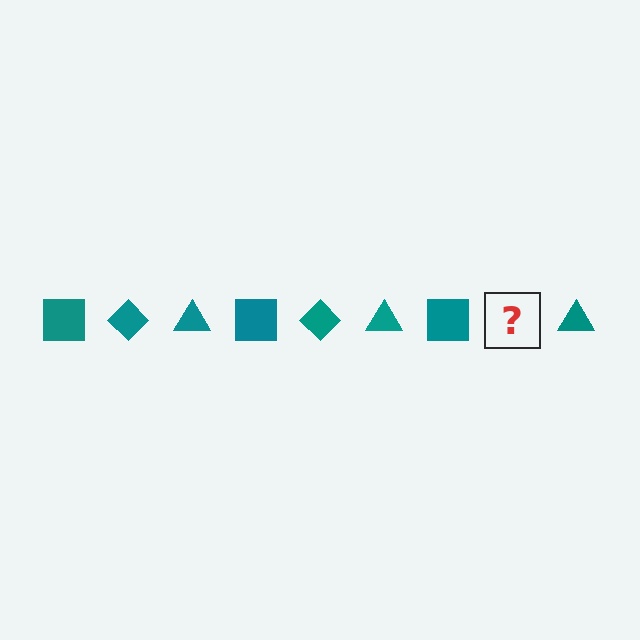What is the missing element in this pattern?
The missing element is a teal diamond.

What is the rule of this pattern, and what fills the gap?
The rule is that the pattern cycles through square, diamond, triangle shapes in teal. The gap should be filled with a teal diamond.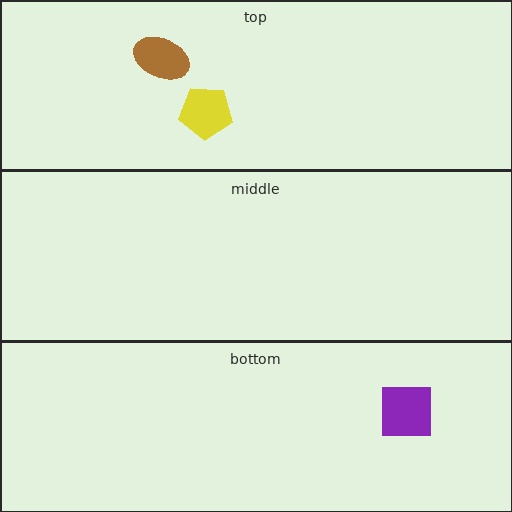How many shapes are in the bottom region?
1.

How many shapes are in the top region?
2.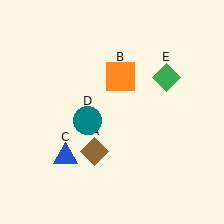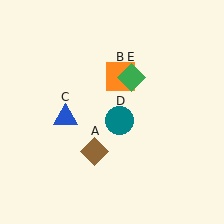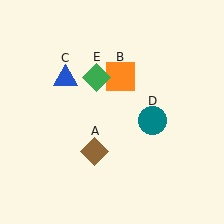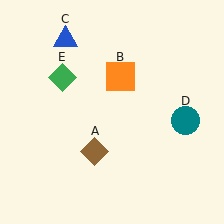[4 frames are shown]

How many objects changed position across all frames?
3 objects changed position: blue triangle (object C), teal circle (object D), green diamond (object E).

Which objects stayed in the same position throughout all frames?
Brown diamond (object A) and orange square (object B) remained stationary.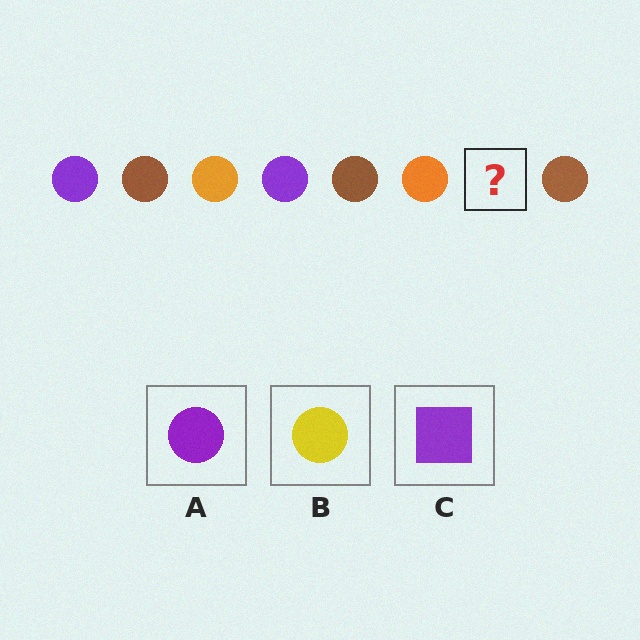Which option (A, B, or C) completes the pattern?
A.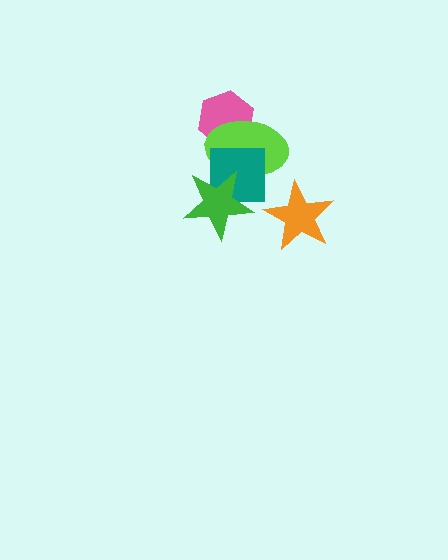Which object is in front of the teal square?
The green star is in front of the teal square.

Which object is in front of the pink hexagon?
The lime ellipse is in front of the pink hexagon.